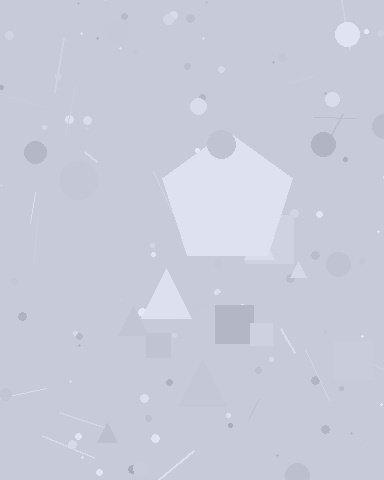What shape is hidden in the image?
A pentagon is hidden in the image.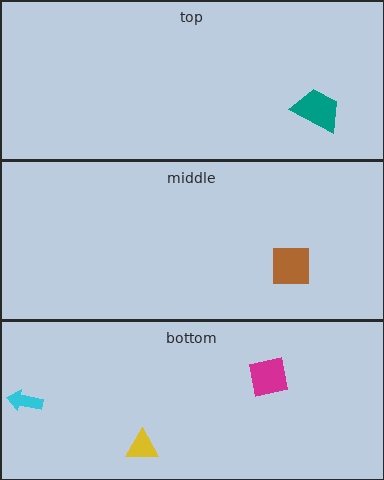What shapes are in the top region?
The teal trapezoid.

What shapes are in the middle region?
The brown square.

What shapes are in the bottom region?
The magenta square, the yellow triangle, the cyan arrow.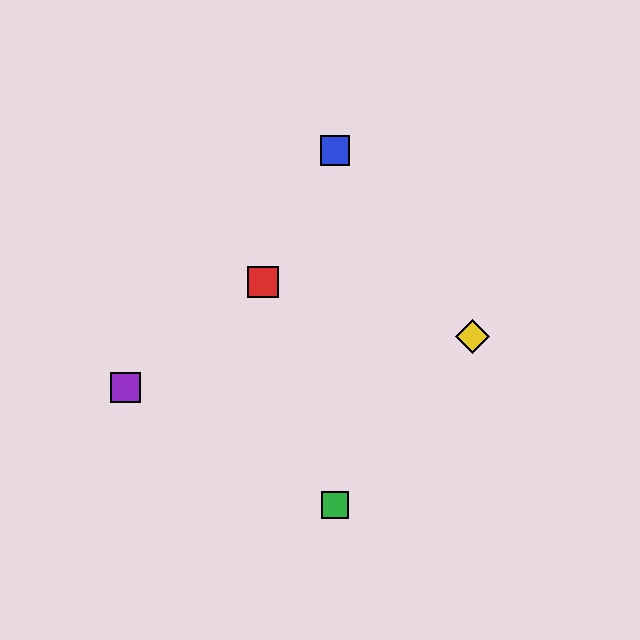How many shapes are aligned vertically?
2 shapes (the blue square, the green square) are aligned vertically.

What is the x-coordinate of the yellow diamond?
The yellow diamond is at x≈473.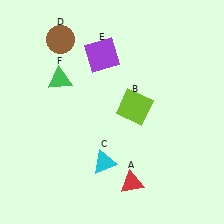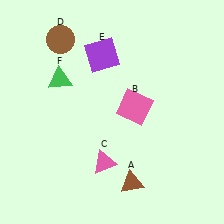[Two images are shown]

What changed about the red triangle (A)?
In Image 1, A is red. In Image 2, it changed to brown.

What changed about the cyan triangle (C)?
In Image 1, C is cyan. In Image 2, it changed to pink.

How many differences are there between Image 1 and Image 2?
There are 3 differences between the two images.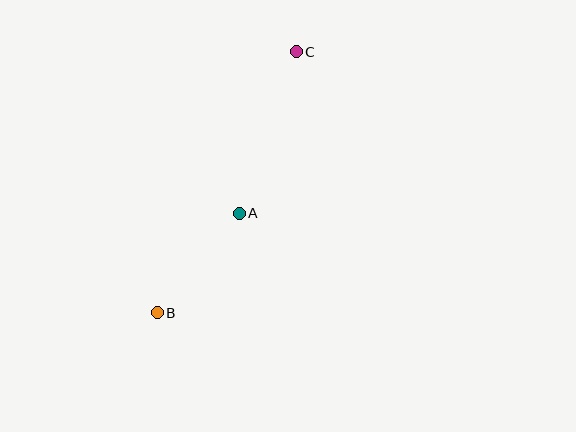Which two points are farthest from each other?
Points B and C are farthest from each other.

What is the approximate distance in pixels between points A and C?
The distance between A and C is approximately 171 pixels.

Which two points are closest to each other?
Points A and B are closest to each other.